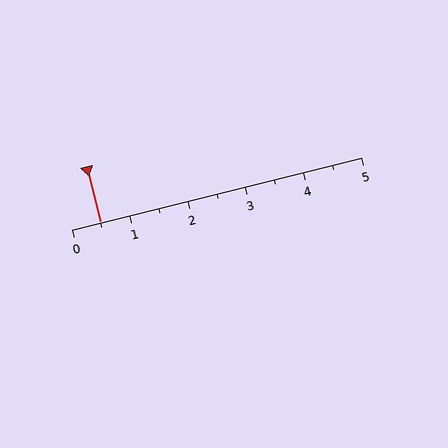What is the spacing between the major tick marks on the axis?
The major ticks are spaced 1 apart.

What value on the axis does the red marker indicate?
The marker indicates approximately 0.5.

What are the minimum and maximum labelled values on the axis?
The axis runs from 0 to 5.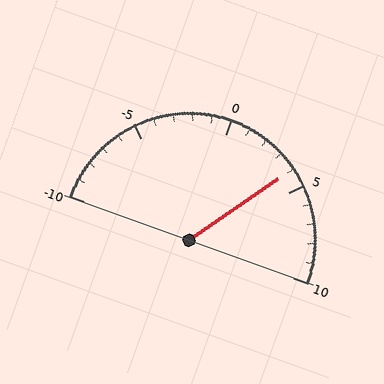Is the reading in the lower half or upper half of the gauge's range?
The reading is in the upper half of the range (-10 to 10).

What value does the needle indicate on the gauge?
The needle indicates approximately 4.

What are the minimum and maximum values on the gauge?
The gauge ranges from -10 to 10.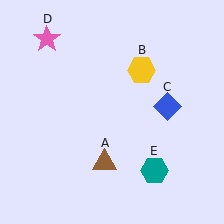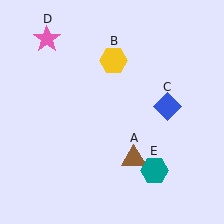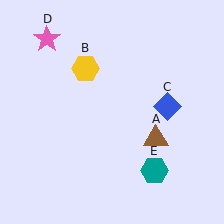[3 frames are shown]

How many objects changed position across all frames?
2 objects changed position: brown triangle (object A), yellow hexagon (object B).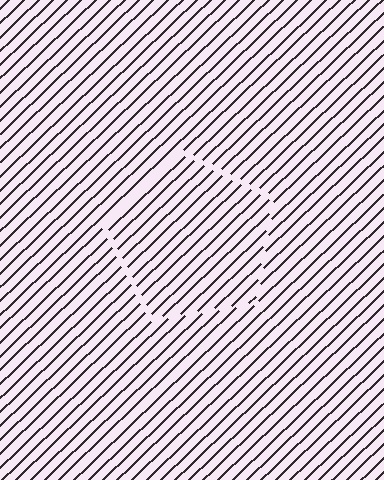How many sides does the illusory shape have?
5 sides — the line-ends trace a pentagon.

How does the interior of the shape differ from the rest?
The interior of the shape contains the same grating, shifted by half a period — the contour is defined by the phase discontinuity where line-ends from the inner and outer gratings abut.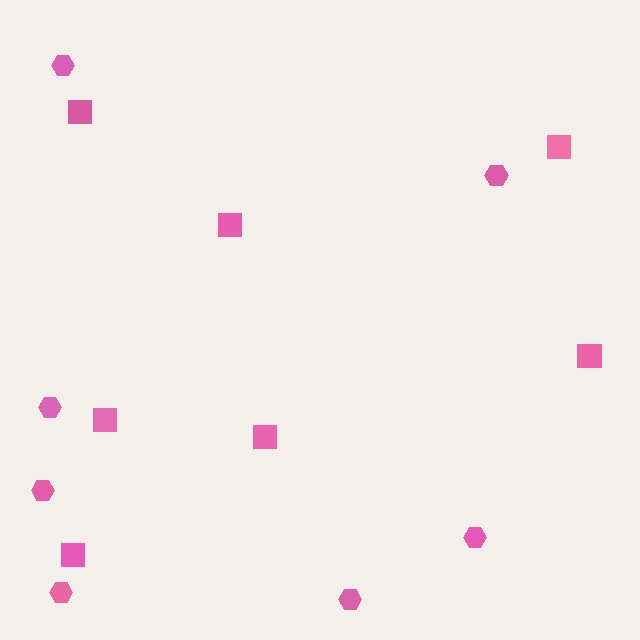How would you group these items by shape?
There are 2 groups: one group of hexagons (7) and one group of squares (7).